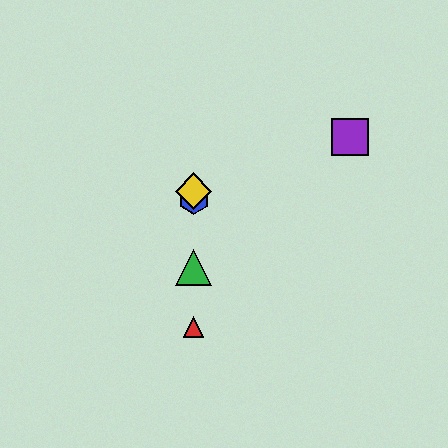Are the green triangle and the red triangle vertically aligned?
Yes, both are at x≈194.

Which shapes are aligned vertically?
The red triangle, the blue hexagon, the green triangle, the yellow diamond are aligned vertically.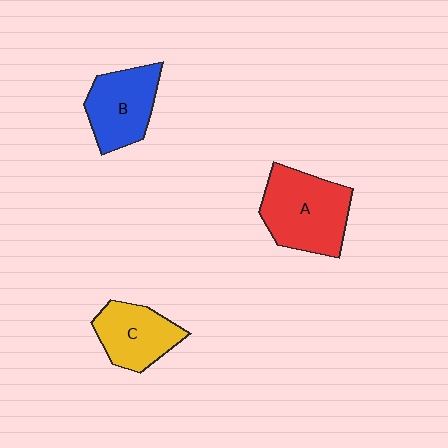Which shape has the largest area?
Shape A (red).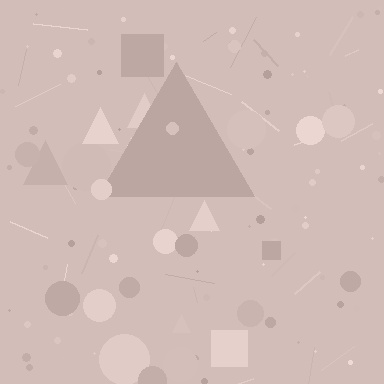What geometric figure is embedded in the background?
A triangle is embedded in the background.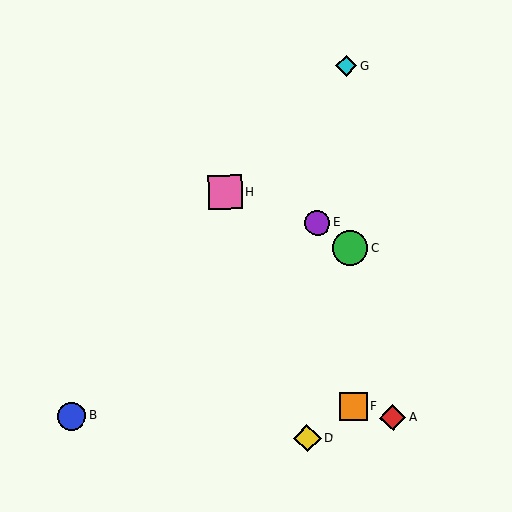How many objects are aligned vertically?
3 objects (C, F, G) are aligned vertically.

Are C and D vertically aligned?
No, C is at x≈350 and D is at x≈307.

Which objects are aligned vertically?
Objects C, F, G are aligned vertically.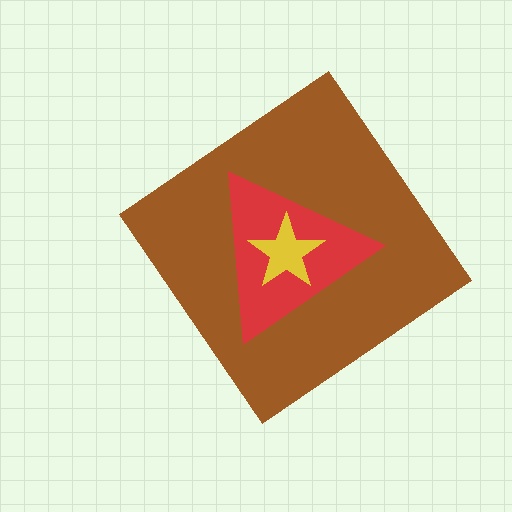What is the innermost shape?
The yellow star.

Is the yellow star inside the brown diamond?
Yes.